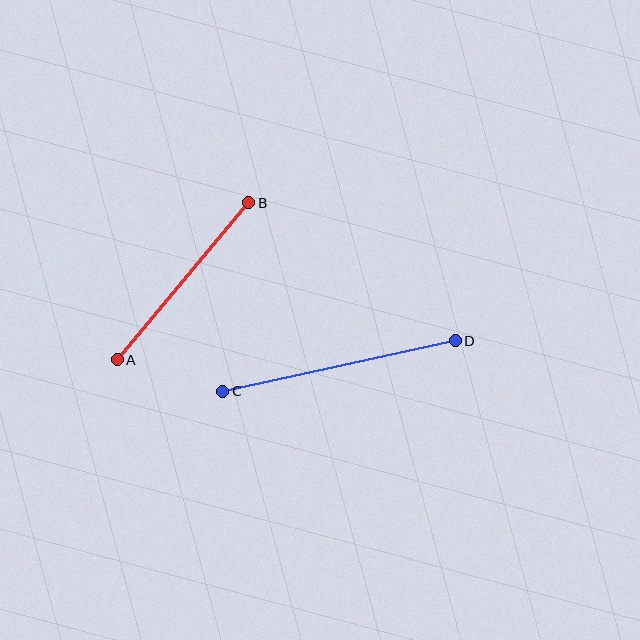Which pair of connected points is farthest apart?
Points C and D are farthest apart.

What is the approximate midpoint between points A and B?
The midpoint is at approximately (183, 281) pixels.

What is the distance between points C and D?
The distance is approximately 238 pixels.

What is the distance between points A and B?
The distance is approximately 205 pixels.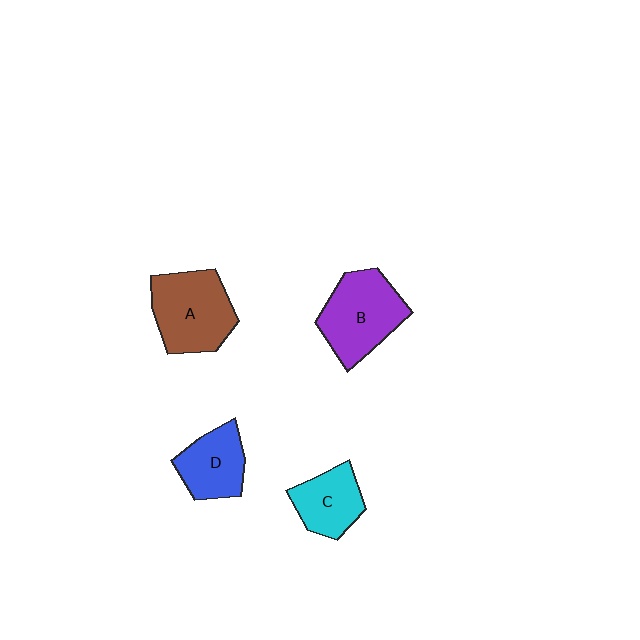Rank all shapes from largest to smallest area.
From largest to smallest: A (brown), B (purple), D (blue), C (cyan).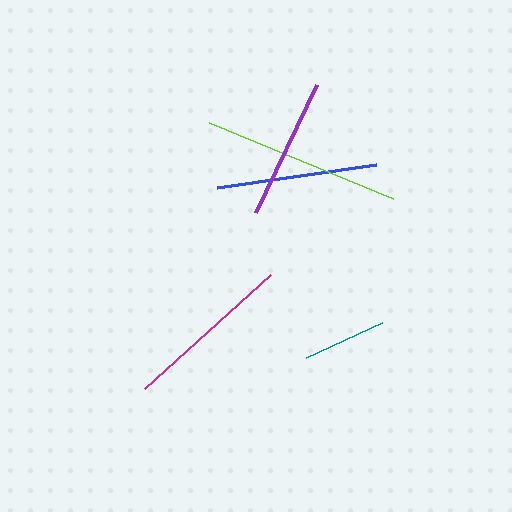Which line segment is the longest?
The lime line is the longest at approximately 199 pixels.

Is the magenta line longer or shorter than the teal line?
The magenta line is longer than the teal line.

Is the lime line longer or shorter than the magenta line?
The lime line is longer than the magenta line.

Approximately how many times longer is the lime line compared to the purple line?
The lime line is approximately 1.4 times the length of the purple line.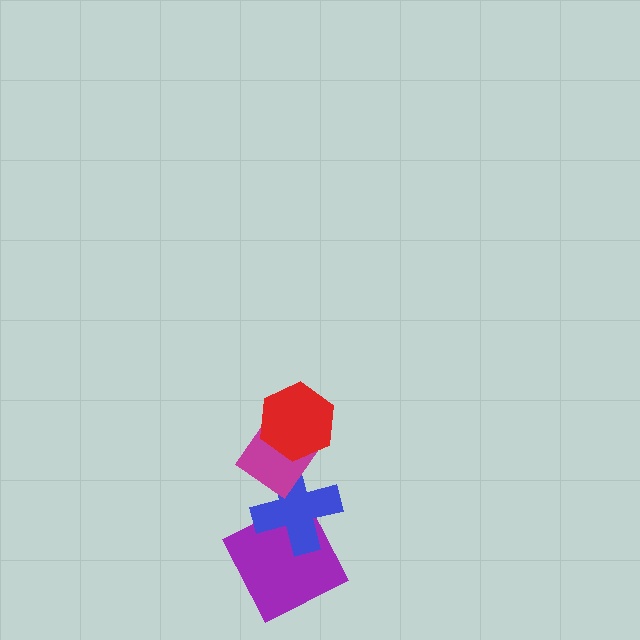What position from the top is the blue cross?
The blue cross is 3rd from the top.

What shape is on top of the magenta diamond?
The red hexagon is on top of the magenta diamond.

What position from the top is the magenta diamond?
The magenta diamond is 2nd from the top.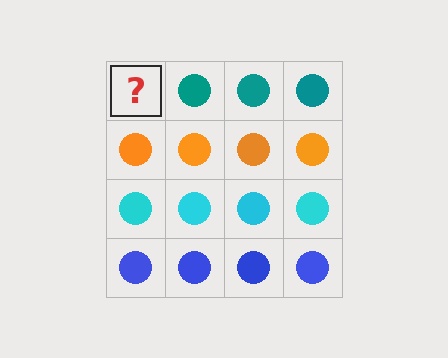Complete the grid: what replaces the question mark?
The question mark should be replaced with a teal circle.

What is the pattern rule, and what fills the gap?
The rule is that each row has a consistent color. The gap should be filled with a teal circle.